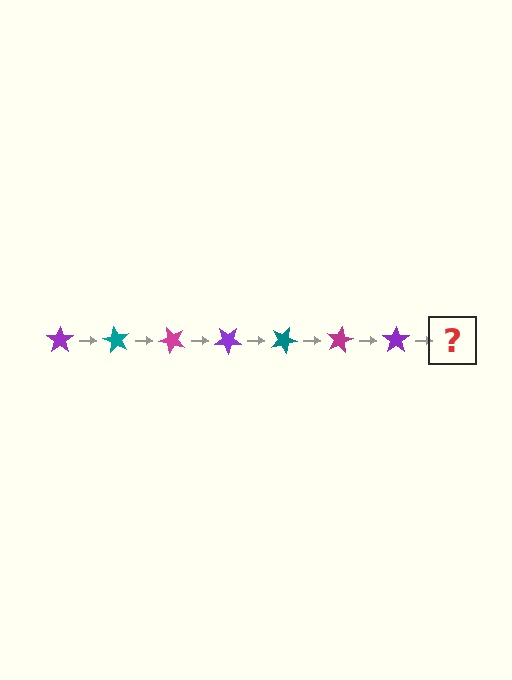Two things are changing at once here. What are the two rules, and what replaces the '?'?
The two rules are that it rotates 60 degrees each step and the color cycles through purple, teal, and magenta. The '?' should be a teal star, rotated 420 degrees from the start.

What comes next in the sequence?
The next element should be a teal star, rotated 420 degrees from the start.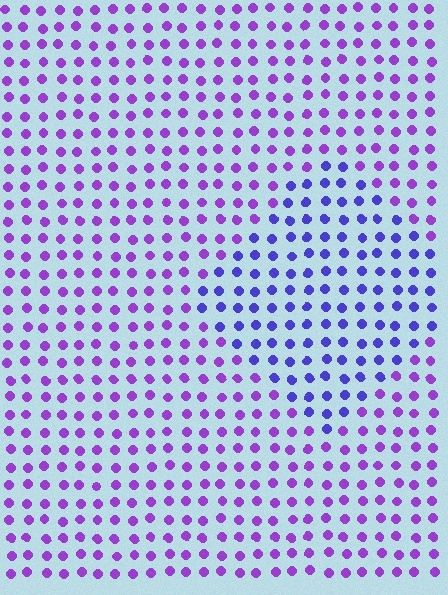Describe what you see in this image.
The image is filled with small purple elements in a uniform arrangement. A diamond-shaped region is visible where the elements are tinted to a slightly different hue, forming a subtle color boundary.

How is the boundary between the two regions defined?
The boundary is defined purely by a slight shift in hue (about 34 degrees). Spacing, size, and orientation are identical on both sides.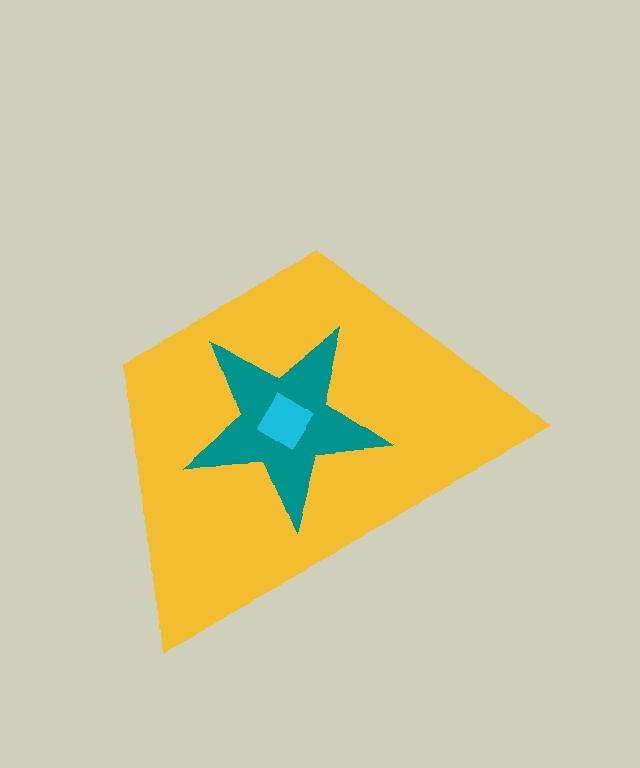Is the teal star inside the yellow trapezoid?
Yes.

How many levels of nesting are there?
3.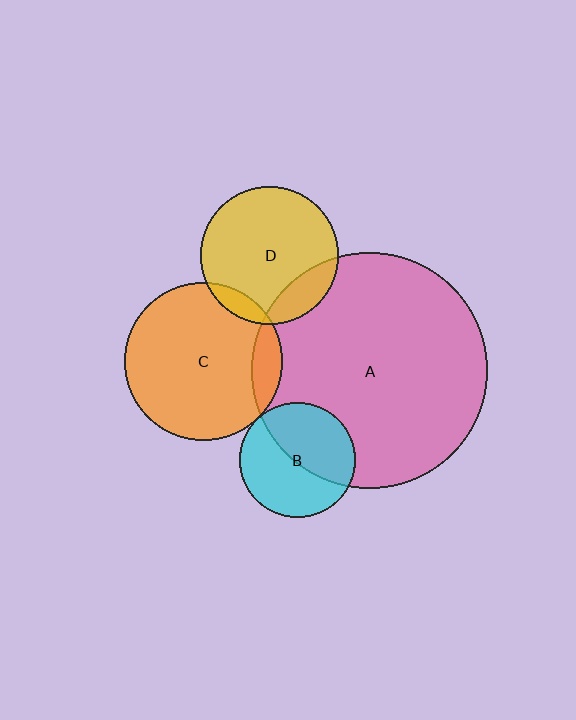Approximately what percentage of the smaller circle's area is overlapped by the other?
Approximately 15%.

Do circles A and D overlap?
Yes.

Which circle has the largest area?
Circle A (pink).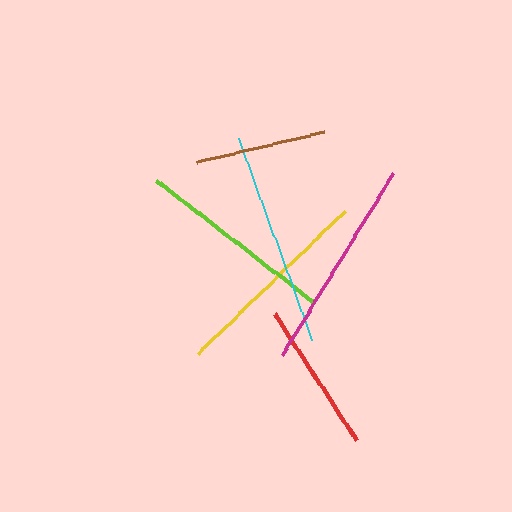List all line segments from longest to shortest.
From longest to shortest: cyan, magenta, yellow, lime, red, brown.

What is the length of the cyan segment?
The cyan segment is approximately 215 pixels long.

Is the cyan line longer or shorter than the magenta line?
The cyan line is longer than the magenta line.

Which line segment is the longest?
The cyan line is the longest at approximately 215 pixels.